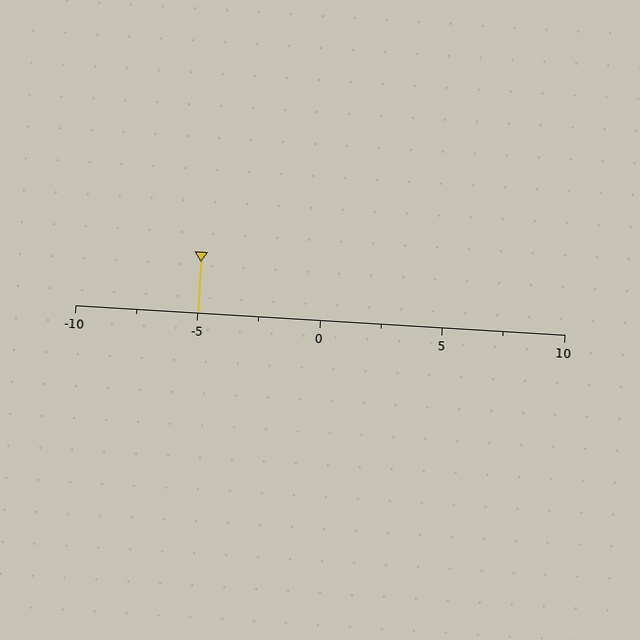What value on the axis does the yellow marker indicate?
The marker indicates approximately -5.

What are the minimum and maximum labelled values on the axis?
The axis runs from -10 to 10.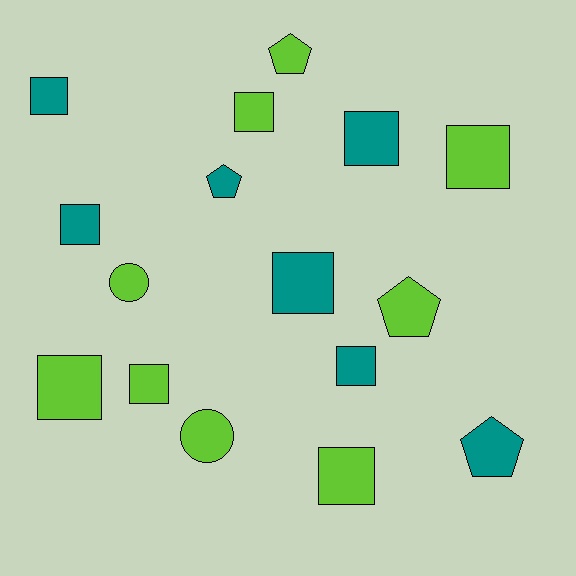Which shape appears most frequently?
Square, with 10 objects.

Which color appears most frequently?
Lime, with 9 objects.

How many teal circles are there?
There are no teal circles.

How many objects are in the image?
There are 16 objects.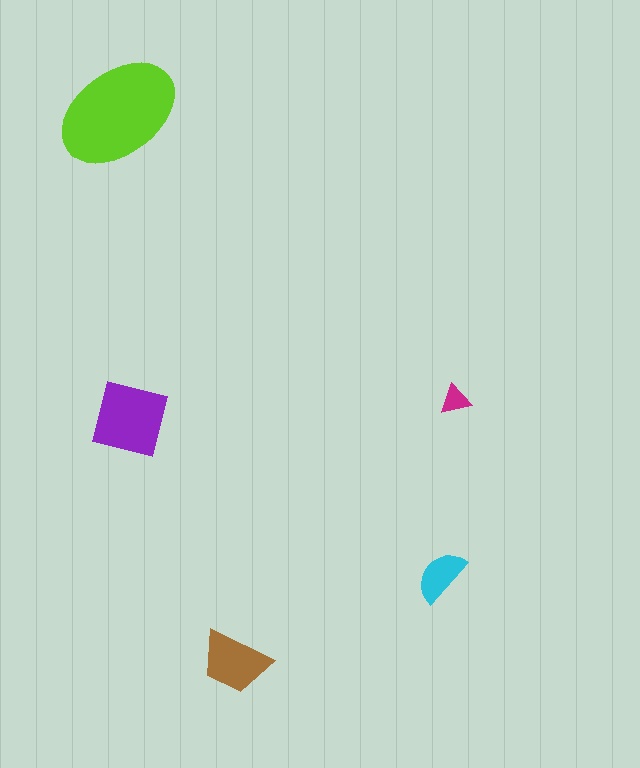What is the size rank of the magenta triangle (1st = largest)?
5th.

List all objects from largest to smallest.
The lime ellipse, the purple square, the brown trapezoid, the cyan semicircle, the magenta triangle.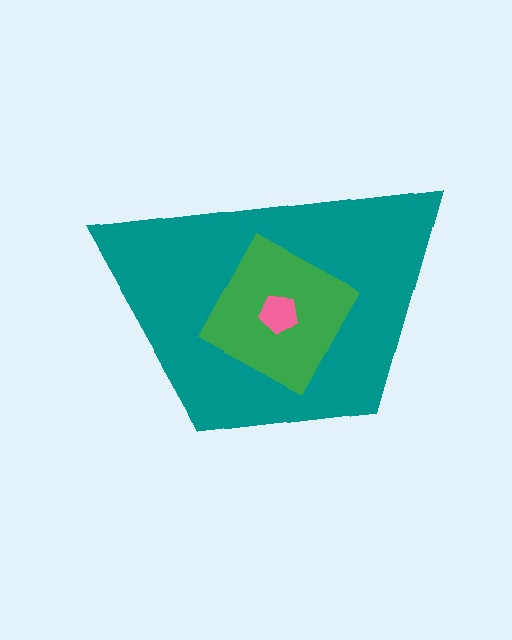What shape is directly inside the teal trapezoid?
The green diamond.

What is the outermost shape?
The teal trapezoid.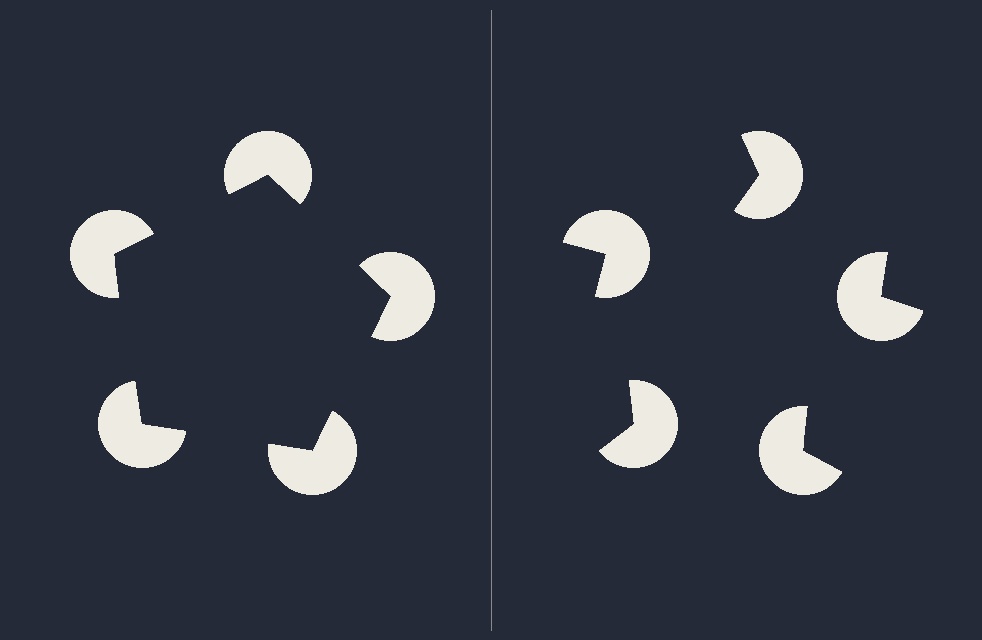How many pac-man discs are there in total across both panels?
10 — 5 on each side.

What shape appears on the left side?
An illusory pentagon.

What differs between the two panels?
The pac-man discs are positioned identically on both sides; only the wedge orientations differ. On the left they align to a pentagon; on the right they are misaligned.